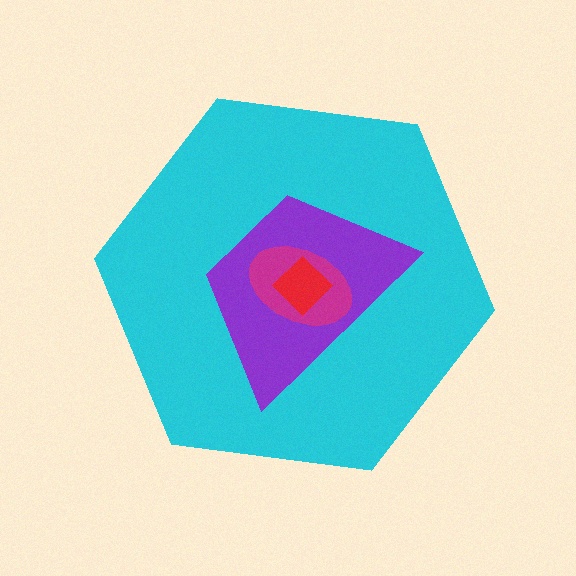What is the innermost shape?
The red diamond.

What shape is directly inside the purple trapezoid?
The magenta ellipse.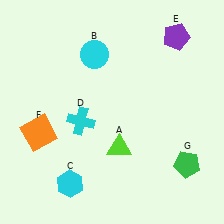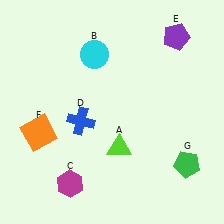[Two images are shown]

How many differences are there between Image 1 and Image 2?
There are 2 differences between the two images.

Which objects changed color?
C changed from cyan to magenta. D changed from cyan to blue.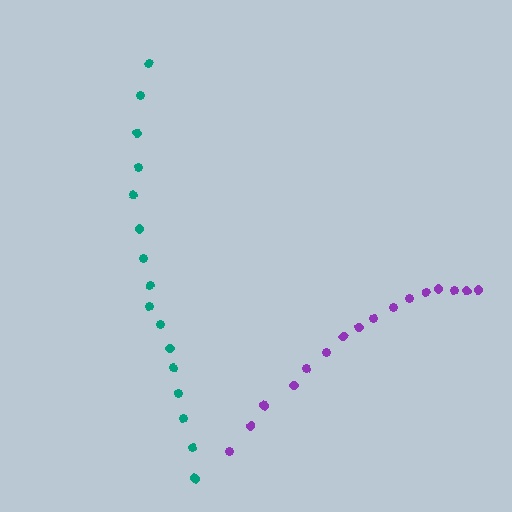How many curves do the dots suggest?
There are 2 distinct paths.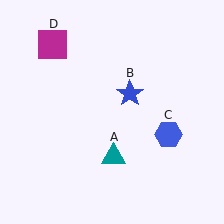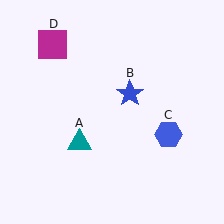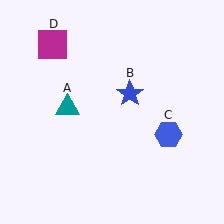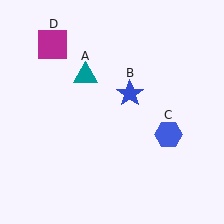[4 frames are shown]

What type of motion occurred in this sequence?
The teal triangle (object A) rotated clockwise around the center of the scene.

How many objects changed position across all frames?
1 object changed position: teal triangle (object A).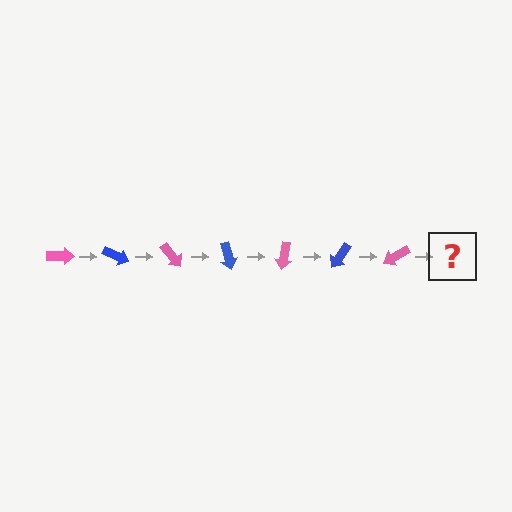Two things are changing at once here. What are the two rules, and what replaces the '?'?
The two rules are that it rotates 25 degrees each step and the color cycles through pink and blue. The '?' should be a blue arrow, rotated 175 degrees from the start.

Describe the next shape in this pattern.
It should be a blue arrow, rotated 175 degrees from the start.